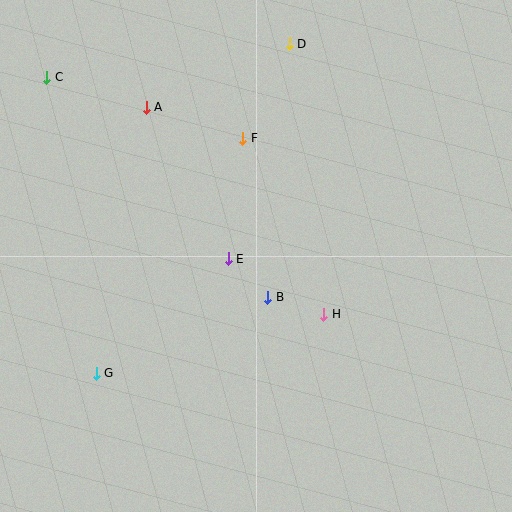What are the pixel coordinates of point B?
Point B is at (268, 297).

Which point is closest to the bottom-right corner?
Point H is closest to the bottom-right corner.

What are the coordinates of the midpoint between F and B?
The midpoint between F and B is at (255, 218).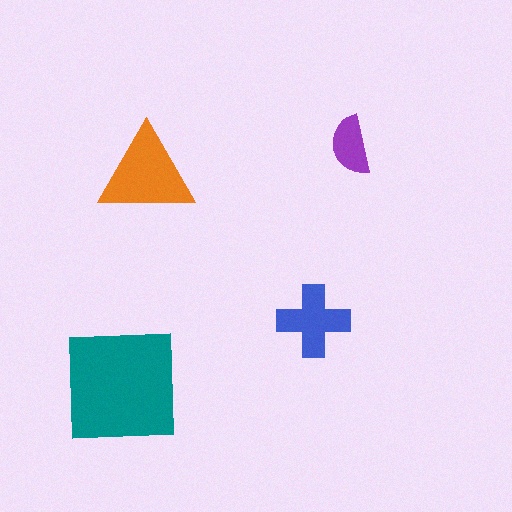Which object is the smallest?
The purple semicircle.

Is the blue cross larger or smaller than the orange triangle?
Smaller.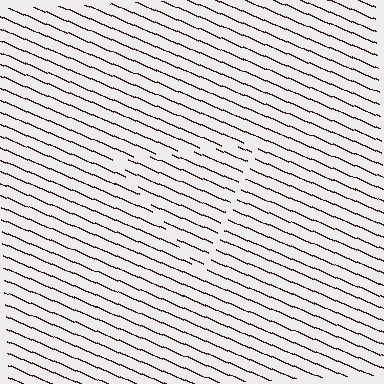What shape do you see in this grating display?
An illusory triangle. The interior of the shape contains the same grating, shifted by half a period — the contour is defined by the phase discontinuity where line-ends from the inner and outer gratings abut.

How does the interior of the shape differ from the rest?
The interior of the shape contains the same grating, shifted by half a period — the contour is defined by the phase discontinuity where line-ends from the inner and outer gratings abut.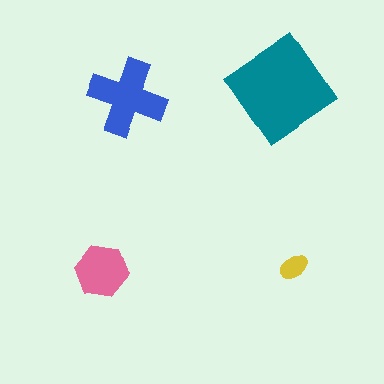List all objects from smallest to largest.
The yellow ellipse, the pink hexagon, the blue cross, the teal diamond.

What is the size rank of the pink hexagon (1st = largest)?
3rd.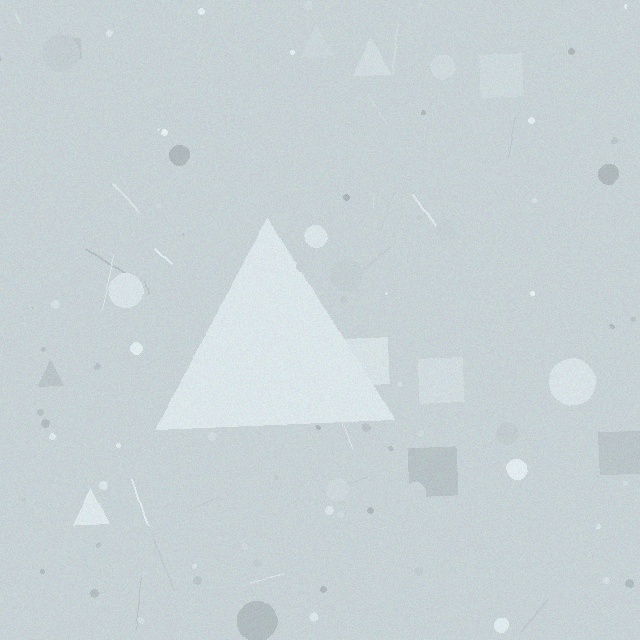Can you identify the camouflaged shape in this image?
The camouflaged shape is a triangle.